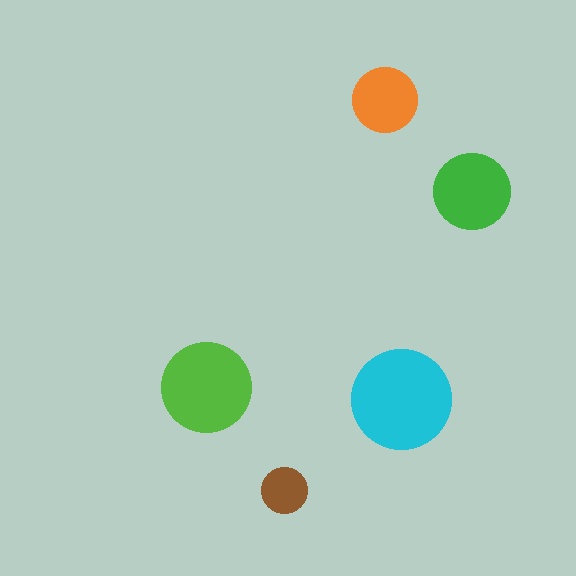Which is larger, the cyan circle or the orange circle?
The cyan one.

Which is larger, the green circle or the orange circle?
The green one.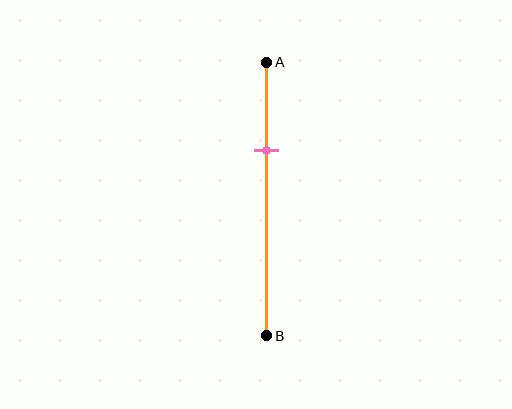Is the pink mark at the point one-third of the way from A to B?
Yes, the mark is approximately at the one-third point.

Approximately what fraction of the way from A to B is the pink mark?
The pink mark is approximately 30% of the way from A to B.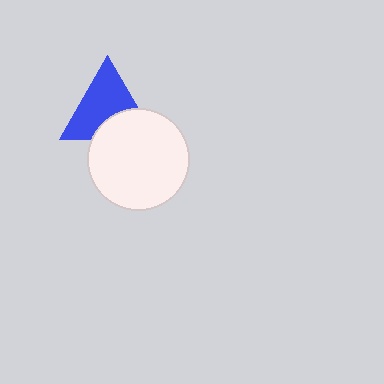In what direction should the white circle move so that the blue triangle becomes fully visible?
The white circle should move down. That is the shortest direction to clear the overlap and leave the blue triangle fully visible.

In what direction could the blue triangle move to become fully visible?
The blue triangle could move up. That would shift it out from behind the white circle entirely.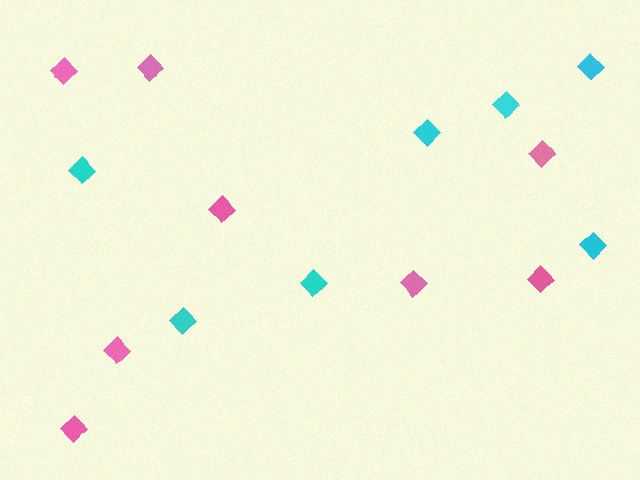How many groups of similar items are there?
There are 2 groups: one group of pink diamonds (8) and one group of cyan diamonds (7).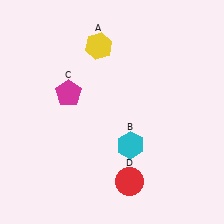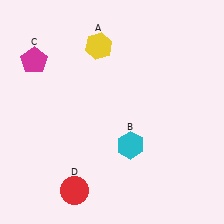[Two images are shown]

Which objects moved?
The objects that moved are: the magenta pentagon (C), the red circle (D).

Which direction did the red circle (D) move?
The red circle (D) moved left.